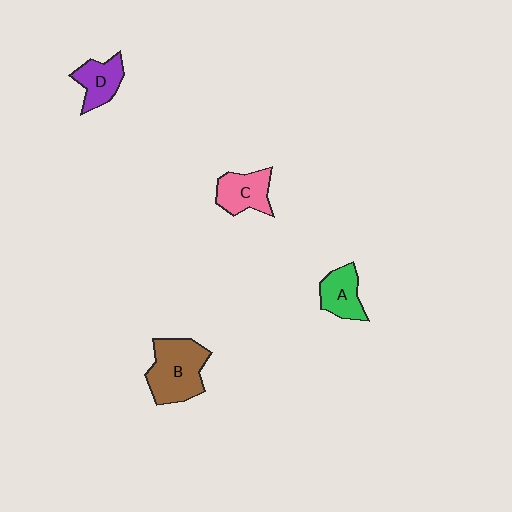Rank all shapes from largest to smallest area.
From largest to smallest: B (brown), C (pink), A (green), D (purple).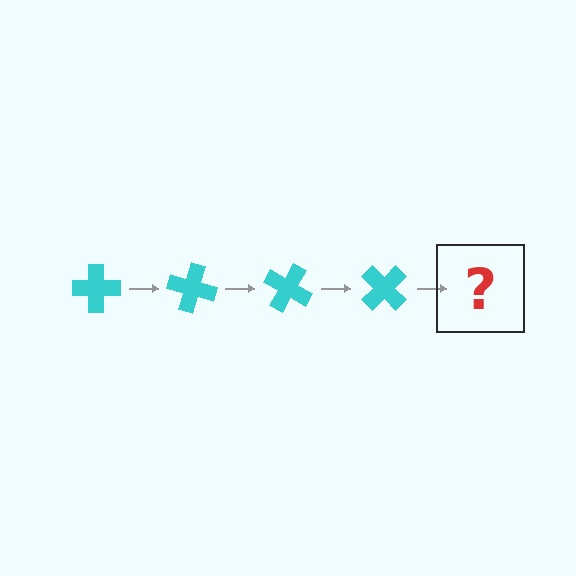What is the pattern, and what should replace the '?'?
The pattern is that the cross rotates 15 degrees each step. The '?' should be a cyan cross rotated 60 degrees.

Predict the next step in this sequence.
The next step is a cyan cross rotated 60 degrees.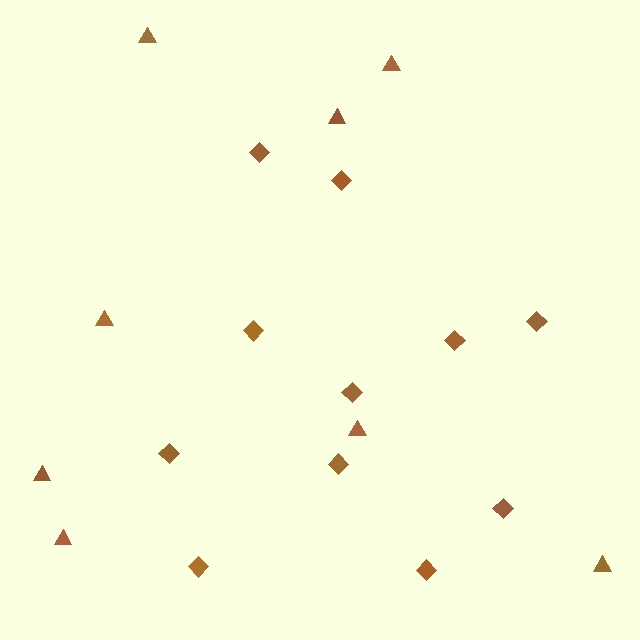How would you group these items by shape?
There are 2 groups: one group of diamonds (11) and one group of triangles (8).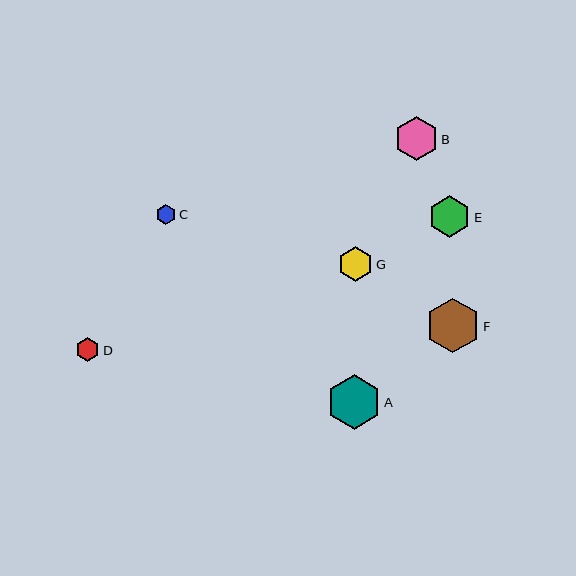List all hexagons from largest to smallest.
From largest to smallest: F, A, B, E, G, D, C.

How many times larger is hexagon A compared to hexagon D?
Hexagon A is approximately 2.2 times the size of hexagon D.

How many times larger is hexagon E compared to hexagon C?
Hexagon E is approximately 2.1 times the size of hexagon C.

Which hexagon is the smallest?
Hexagon C is the smallest with a size of approximately 20 pixels.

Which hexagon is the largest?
Hexagon F is the largest with a size of approximately 54 pixels.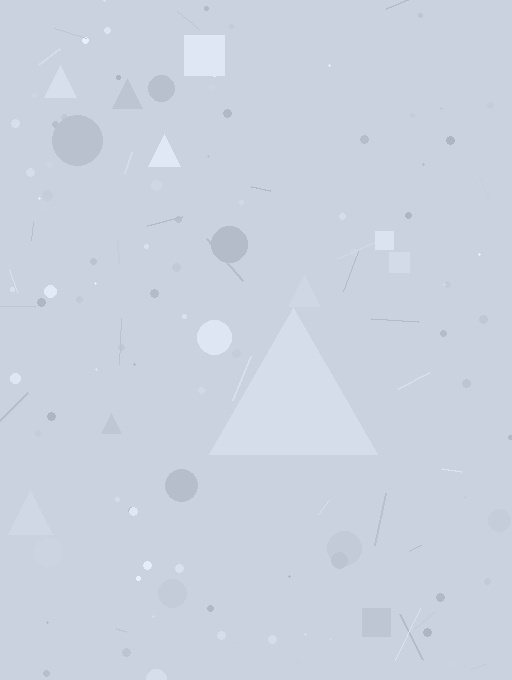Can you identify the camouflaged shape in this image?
The camouflaged shape is a triangle.